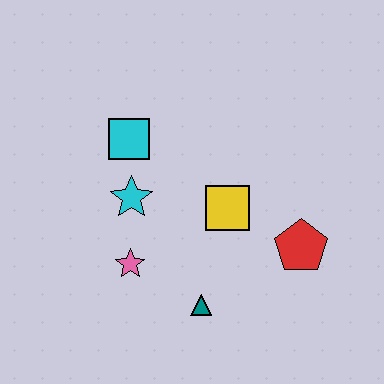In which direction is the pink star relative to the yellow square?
The pink star is to the left of the yellow square.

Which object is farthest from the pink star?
The red pentagon is farthest from the pink star.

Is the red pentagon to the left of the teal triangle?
No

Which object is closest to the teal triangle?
The pink star is closest to the teal triangle.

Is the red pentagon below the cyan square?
Yes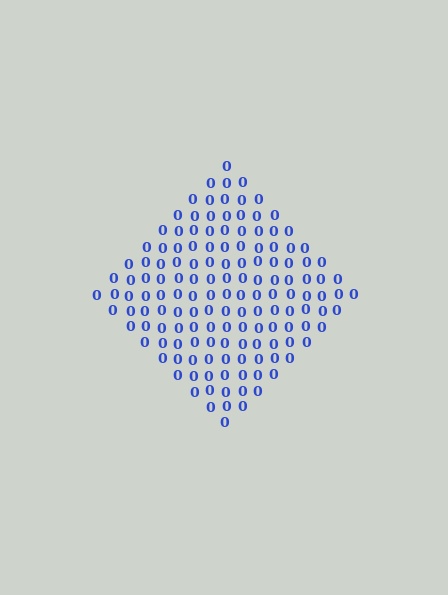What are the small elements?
The small elements are digit 0's.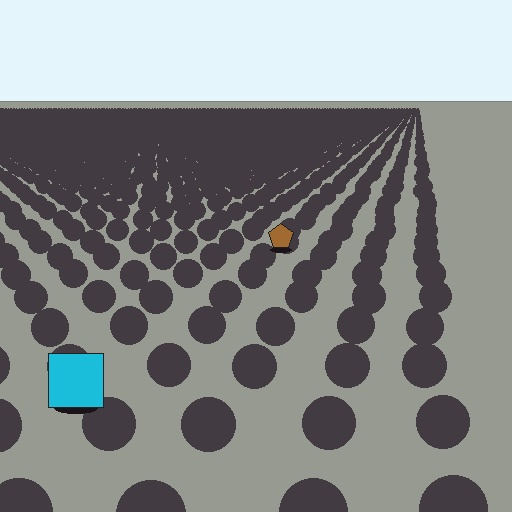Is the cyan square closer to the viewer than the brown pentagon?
Yes. The cyan square is closer — you can tell from the texture gradient: the ground texture is coarser near it.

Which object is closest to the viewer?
The cyan square is closest. The texture marks near it are larger and more spread out.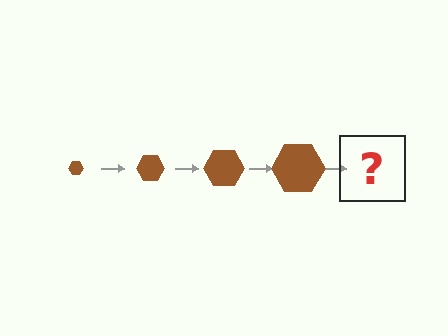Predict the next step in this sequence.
The next step is a brown hexagon, larger than the previous one.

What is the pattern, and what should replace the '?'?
The pattern is that the hexagon gets progressively larger each step. The '?' should be a brown hexagon, larger than the previous one.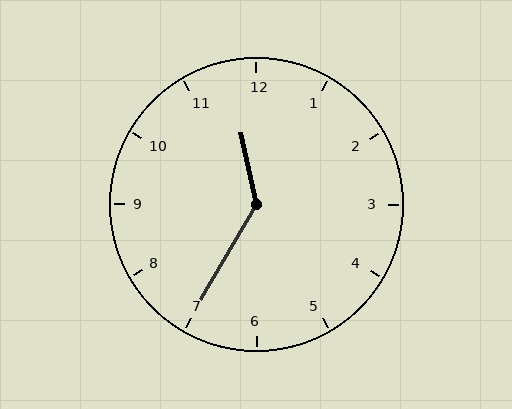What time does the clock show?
11:35.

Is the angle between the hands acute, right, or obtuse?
It is obtuse.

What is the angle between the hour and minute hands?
Approximately 138 degrees.